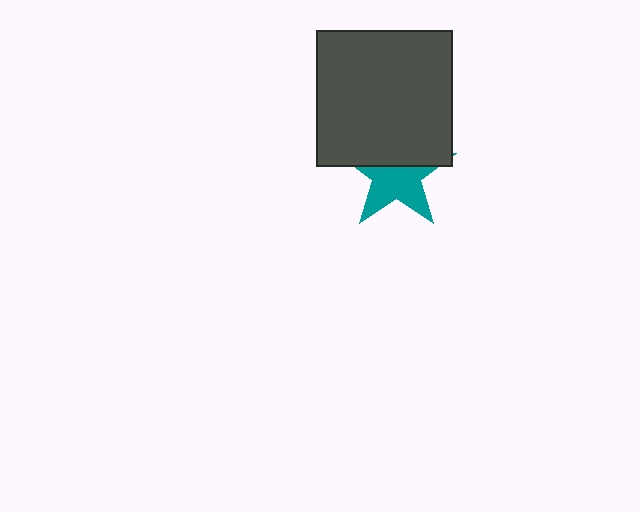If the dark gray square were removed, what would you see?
You would see the complete teal star.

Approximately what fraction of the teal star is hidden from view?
Roughly 45% of the teal star is hidden behind the dark gray square.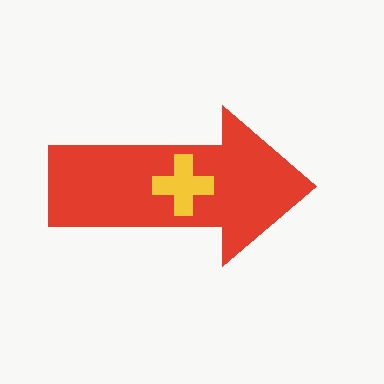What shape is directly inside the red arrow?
The yellow cross.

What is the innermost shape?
The yellow cross.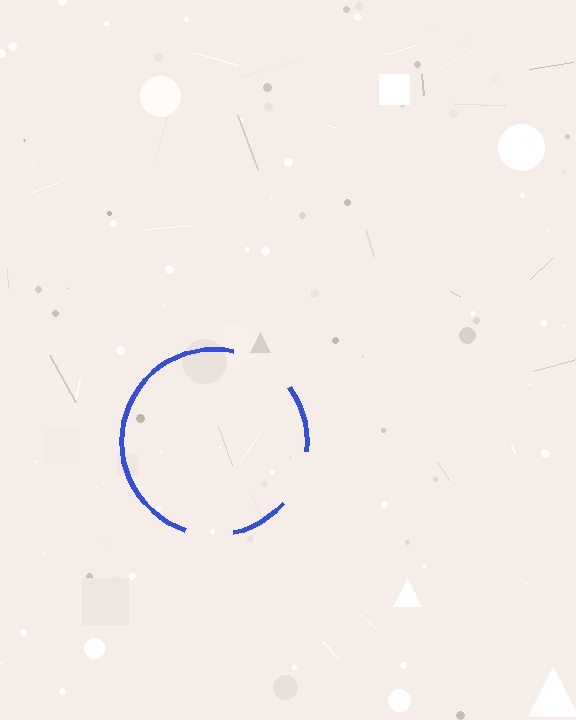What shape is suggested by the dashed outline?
The dashed outline suggests a circle.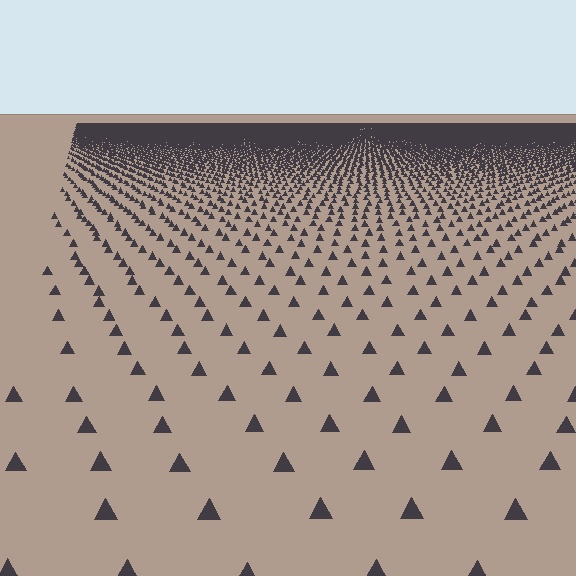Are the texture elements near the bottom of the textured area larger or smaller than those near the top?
Larger. Near the bottom, elements are closer to the viewer and appear at a bigger on-screen size.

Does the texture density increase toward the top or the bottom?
Density increases toward the top.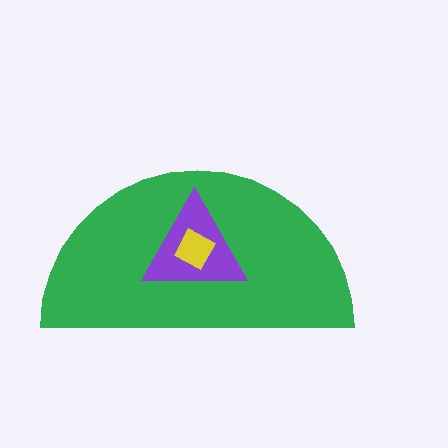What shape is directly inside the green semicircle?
The purple triangle.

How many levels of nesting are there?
3.